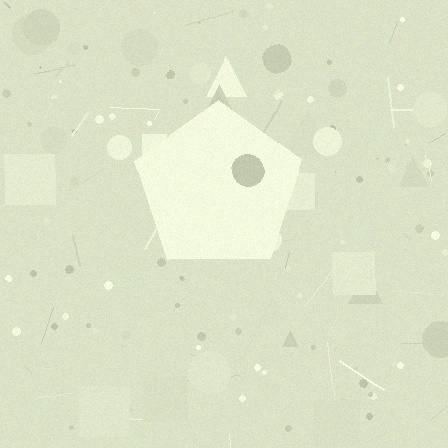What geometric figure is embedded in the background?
A pentagon is embedded in the background.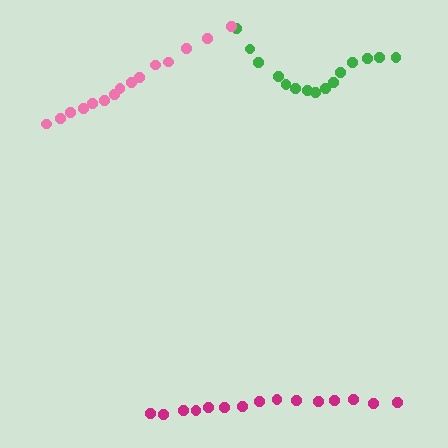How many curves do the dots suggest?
There are 3 distinct paths.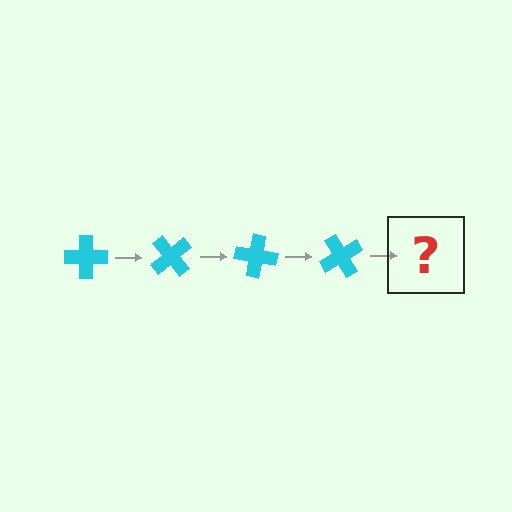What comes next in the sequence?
The next element should be a cyan cross rotated 200 degrees.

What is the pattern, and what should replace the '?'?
The pattern is that the cross rotates 50 degrees each step. The '?' should be a cyan cross rotated 200 degrees.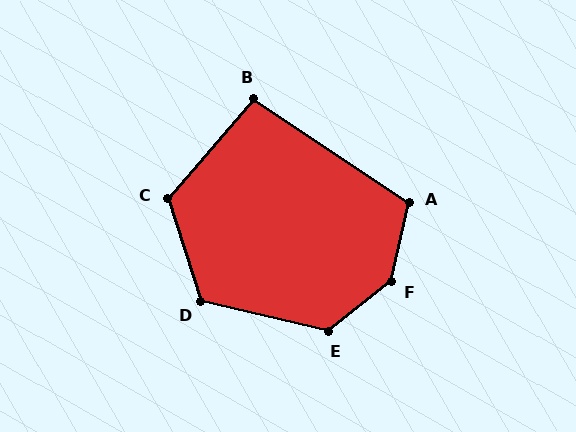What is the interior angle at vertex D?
Approximately 121 degrees (obtuse).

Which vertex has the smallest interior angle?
B, at approximately 97 degrees.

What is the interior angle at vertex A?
Approximately 111 degrees (obtuse).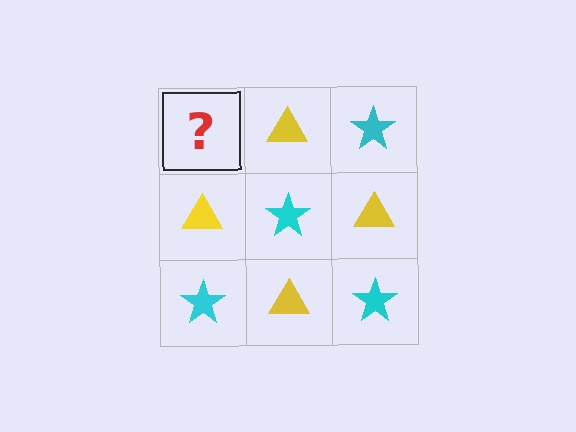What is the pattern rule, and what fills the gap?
The rule is that it alternates cyan star and yellow triangle in a checkerboard pattern. The gap should be filled with a cyan star.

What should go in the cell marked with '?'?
The missing cell should contain a cyan star.